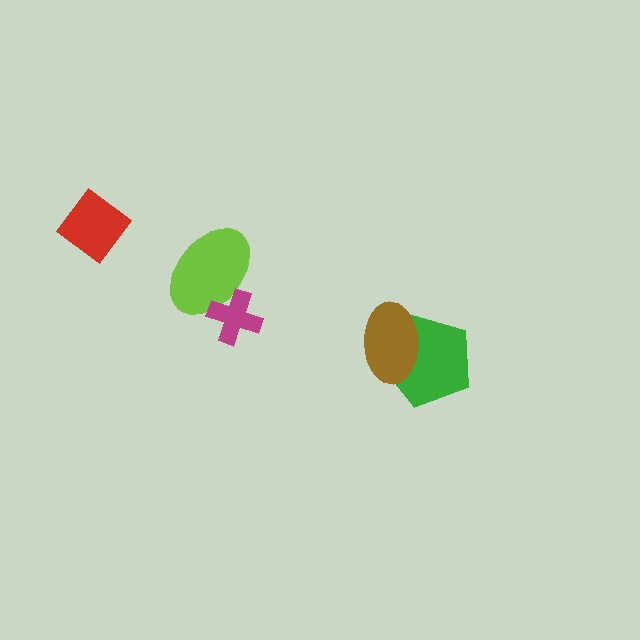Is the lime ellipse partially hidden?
Yes, it is partially covered by another shape.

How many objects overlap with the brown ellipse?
1 object overlaps with the brown ellipse.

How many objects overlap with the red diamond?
0 objects overlap with the red diamond.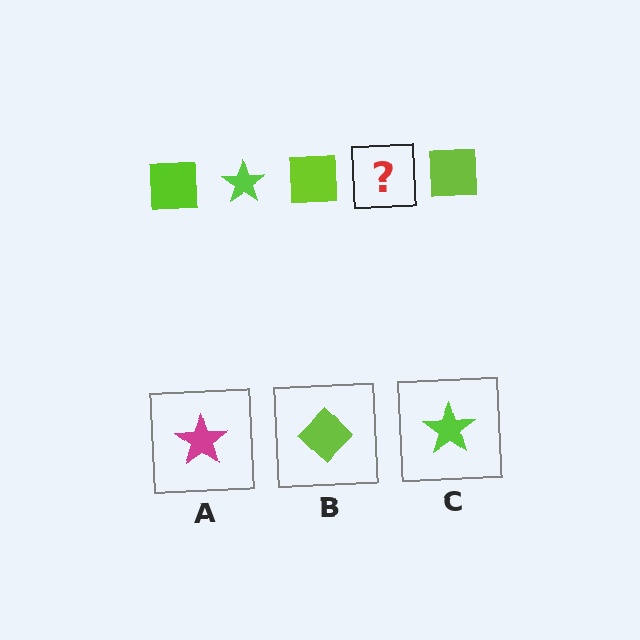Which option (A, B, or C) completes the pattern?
C.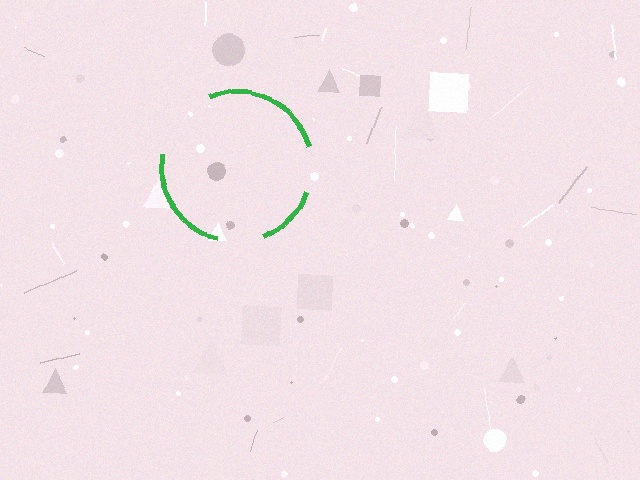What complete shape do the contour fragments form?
The contour fragments form a circle.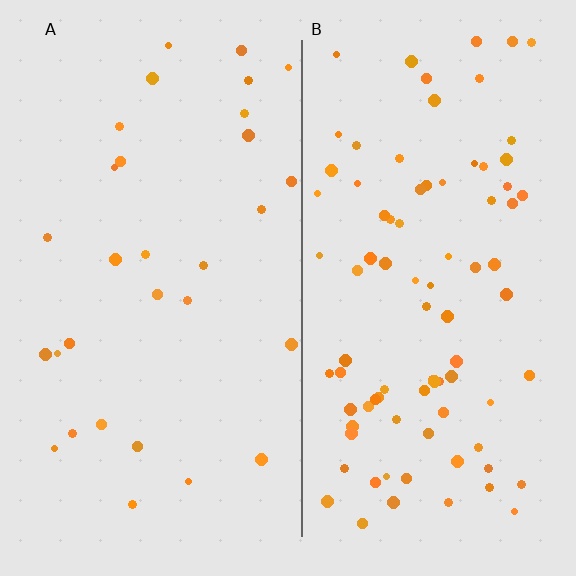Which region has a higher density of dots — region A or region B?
B (the right).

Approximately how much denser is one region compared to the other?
Approximately 2.9× — region B over region A.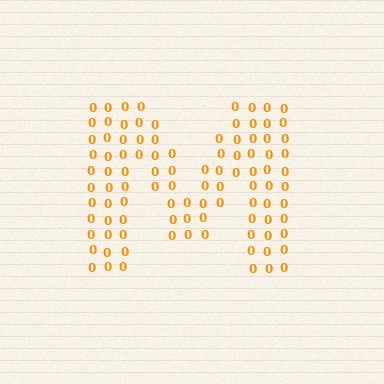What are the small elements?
The small elements are digit 0's.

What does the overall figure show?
The overall figure shows the letter M.